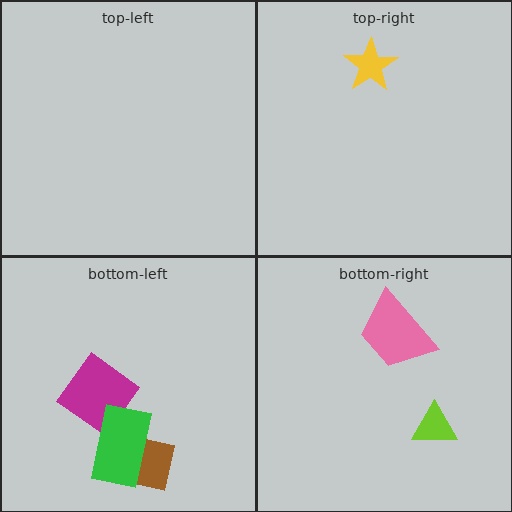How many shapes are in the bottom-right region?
2.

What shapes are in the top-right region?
The yellow star.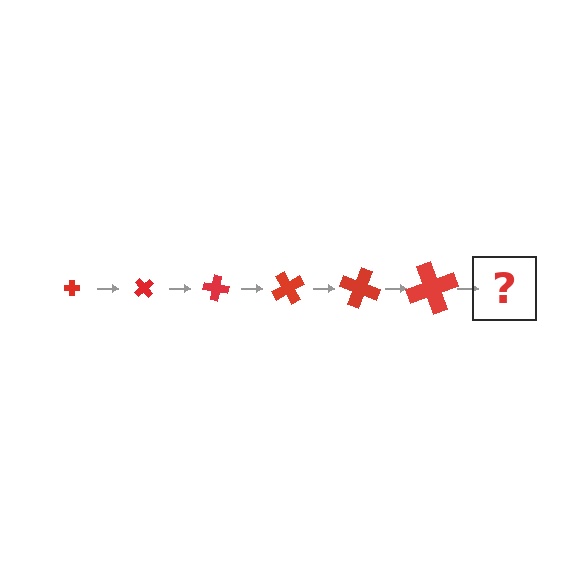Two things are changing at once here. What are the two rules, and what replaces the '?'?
The two rules are that the cross grows larger each step and it rotates 50 degrees each step. The '?' should be a cross, larger than the previous one and rotated 300 degrees from the start.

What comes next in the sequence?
The next element should be a cross, larger than the previous one and rotated 300 degrees from the start.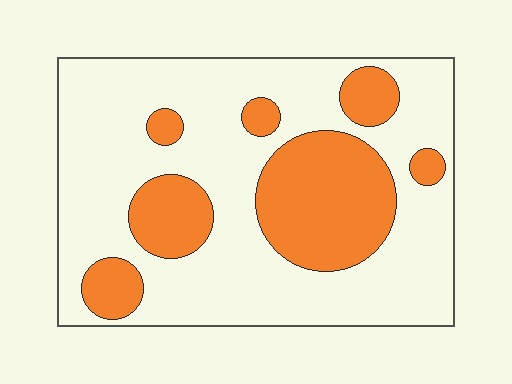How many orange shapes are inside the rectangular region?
7.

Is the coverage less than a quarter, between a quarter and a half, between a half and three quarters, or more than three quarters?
Between a quarter and a half.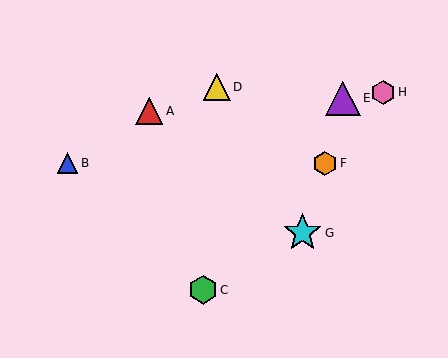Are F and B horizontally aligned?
Yes, both are at y≈163.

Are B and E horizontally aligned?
No, B is at y≈163 and E is at y≈98.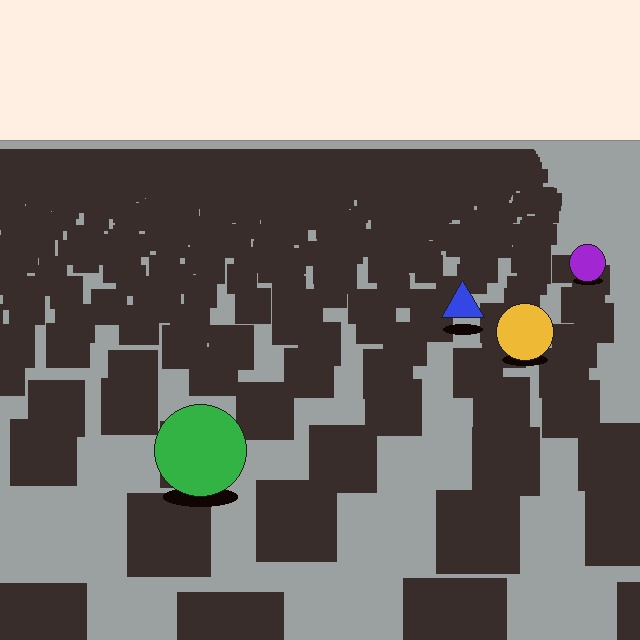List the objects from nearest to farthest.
From nearest to farthest: the green circle, the yellow circle, the blue triangle, the purple circle.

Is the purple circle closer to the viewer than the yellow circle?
No. The yellow circle is closer — you can tell from the texture gradient: the ground texture is coarser near it.